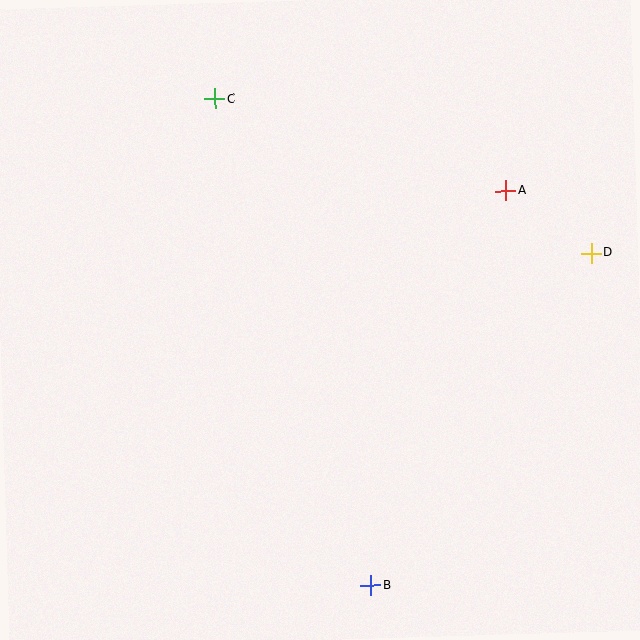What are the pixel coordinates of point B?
Point B is at (371, 585).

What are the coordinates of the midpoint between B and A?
The midpoint between B and A is at (438, 388).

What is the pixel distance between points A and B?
The distance between A and B is 417 pixels.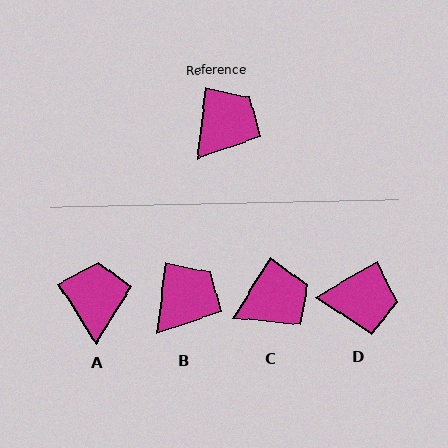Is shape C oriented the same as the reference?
No, it is off by about 25 degrees.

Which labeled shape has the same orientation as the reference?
B.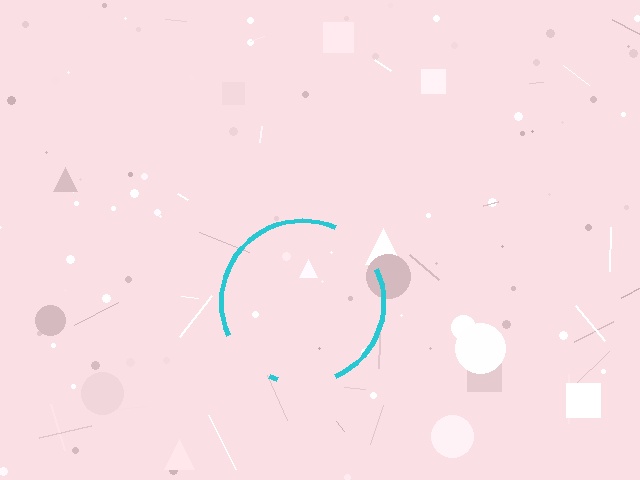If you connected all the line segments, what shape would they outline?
They would outline a circle.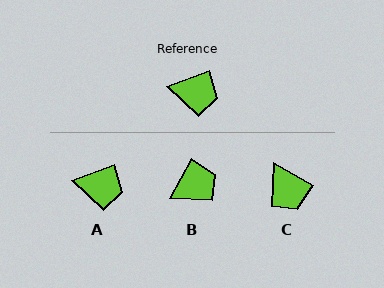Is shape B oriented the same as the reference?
No, it is off by about 40 degrees.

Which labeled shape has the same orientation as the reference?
A.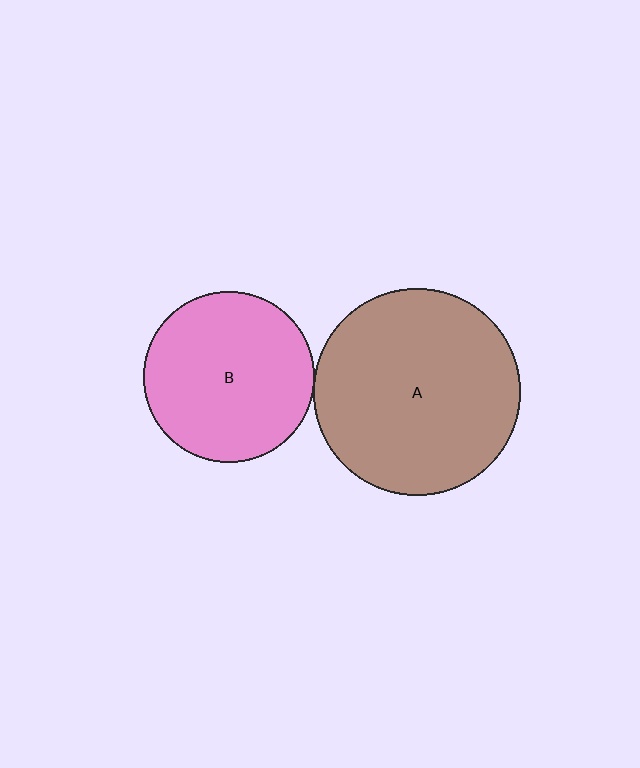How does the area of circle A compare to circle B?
Approximately 1.5 times.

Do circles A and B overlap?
Yes.